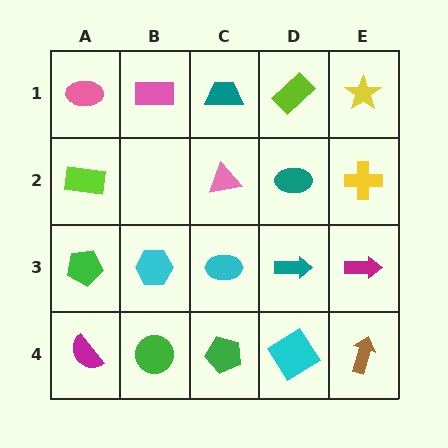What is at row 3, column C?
A cyan ellipse.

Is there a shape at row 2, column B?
No, that cell is empty.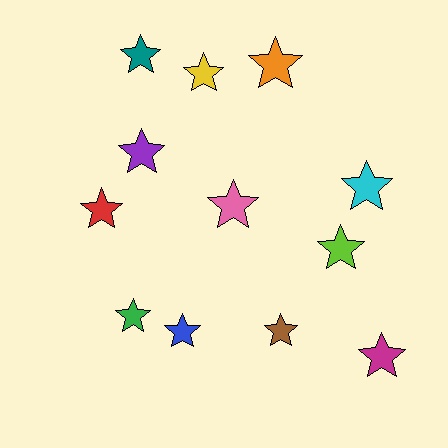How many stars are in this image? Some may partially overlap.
There are 12 stars.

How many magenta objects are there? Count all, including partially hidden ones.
There is 1 magenta object.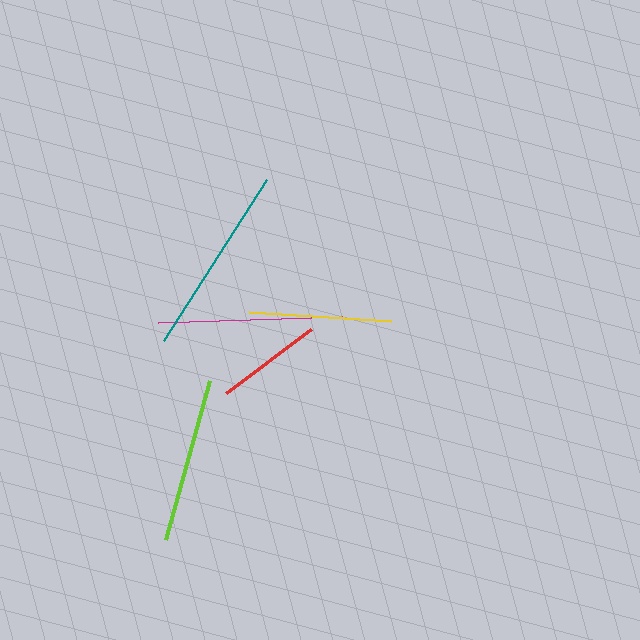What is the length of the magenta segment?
The magenta segment is approximately 184 pixels long.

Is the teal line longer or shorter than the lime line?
The teal line is longer than the lime line.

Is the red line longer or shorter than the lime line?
The lime line is longer than the red line.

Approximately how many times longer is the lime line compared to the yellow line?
The lime line is approximately 1.2 times the length of the yellow line.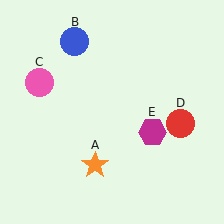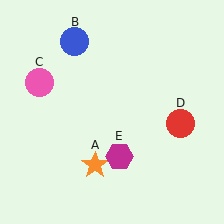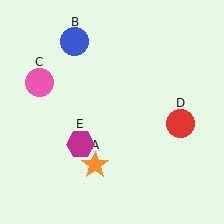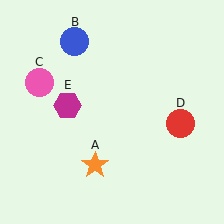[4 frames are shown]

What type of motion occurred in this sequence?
The magenta hexagon (object E) rotated clockwise around the center of the scene.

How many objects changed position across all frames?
1 object changed position: magenta hexagon (object E).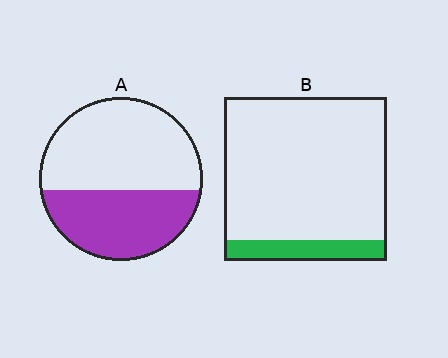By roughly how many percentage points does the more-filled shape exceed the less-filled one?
By roughly 30 percentage points (A over B).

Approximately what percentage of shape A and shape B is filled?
A is approximately 40% and B is approximately 15%.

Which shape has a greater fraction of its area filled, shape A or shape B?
Shape A.